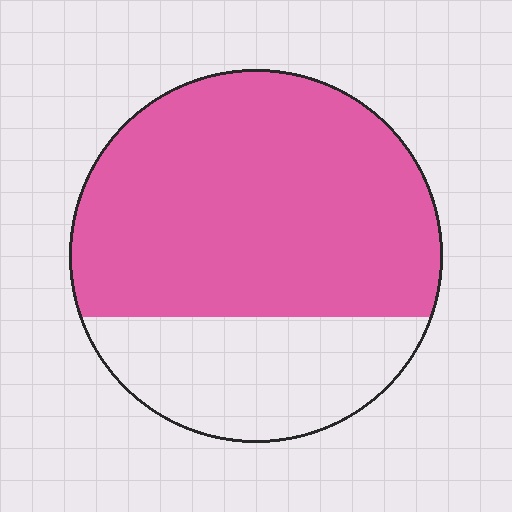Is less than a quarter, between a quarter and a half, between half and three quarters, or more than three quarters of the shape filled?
Between half and three quarters.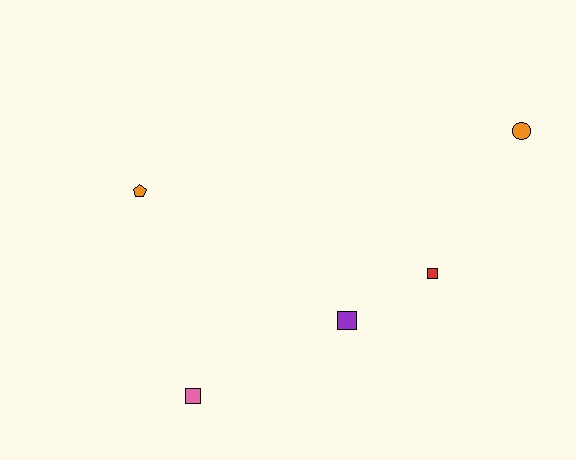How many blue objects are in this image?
There are no blue objects.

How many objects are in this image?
There are 5 objects.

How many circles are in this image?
There is 1 circle.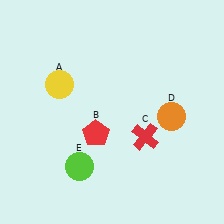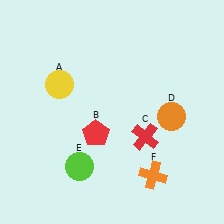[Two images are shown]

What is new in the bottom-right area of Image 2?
An orange cross (F) was added in the bottom-right area of Image 2.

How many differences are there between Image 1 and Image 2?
There is 1 difference between the two images.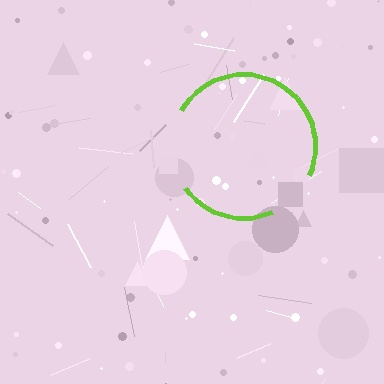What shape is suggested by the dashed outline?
The dashed outline suggests a circle.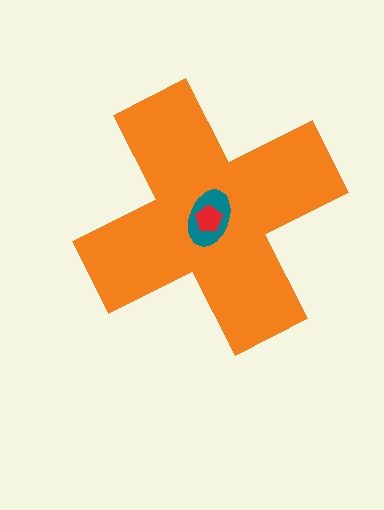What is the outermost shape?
The orange cross.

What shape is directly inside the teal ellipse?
The red pentagon.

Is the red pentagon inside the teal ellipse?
Yes.